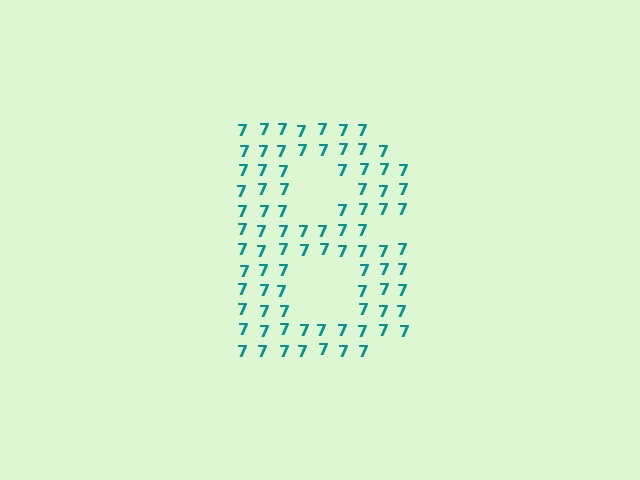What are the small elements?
The small elements are digit 7's.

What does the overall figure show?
The overall figure shows the letter B.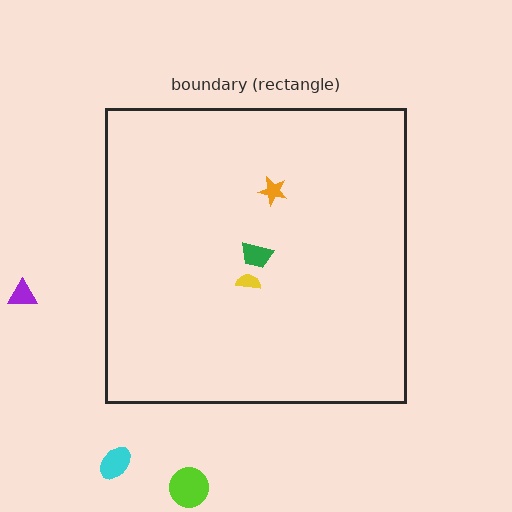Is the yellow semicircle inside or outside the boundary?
Inside.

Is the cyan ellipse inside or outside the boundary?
Outside.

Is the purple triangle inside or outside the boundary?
Outside.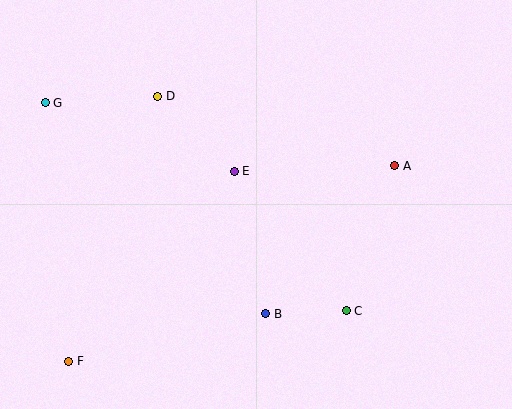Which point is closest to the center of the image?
Point E at (234, 171) is closest to the center.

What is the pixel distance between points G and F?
The distance between G and F is 259 pixels.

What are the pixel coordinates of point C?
Point C is at (346, 311).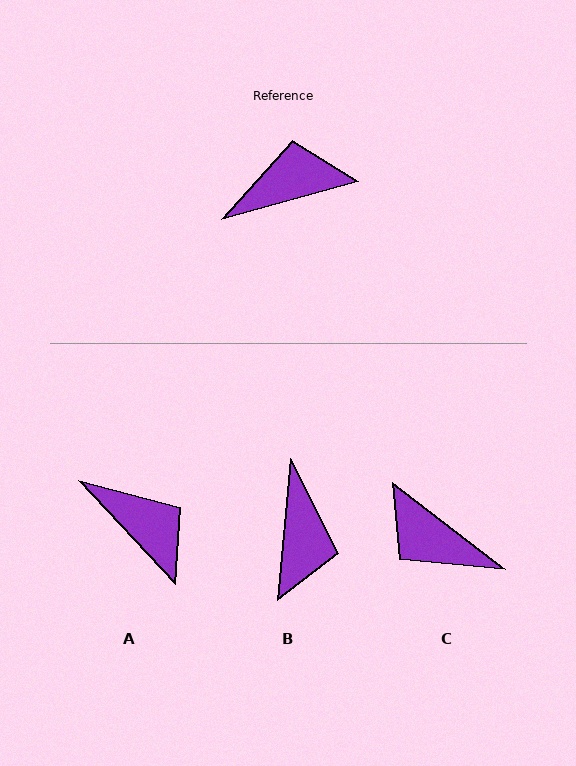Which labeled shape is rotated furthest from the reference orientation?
C, about 127 degrees away.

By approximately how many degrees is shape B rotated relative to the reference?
Approximately 111 degrees clockwise.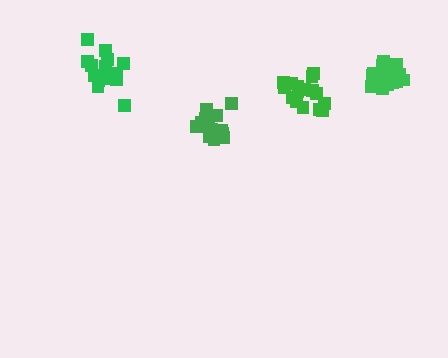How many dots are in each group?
Group 1: 17 dots, Group 2: 17 dots, Group 3: 18 dots, Group 4: 18 dots (70 total).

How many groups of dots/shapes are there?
There are 4 groups.